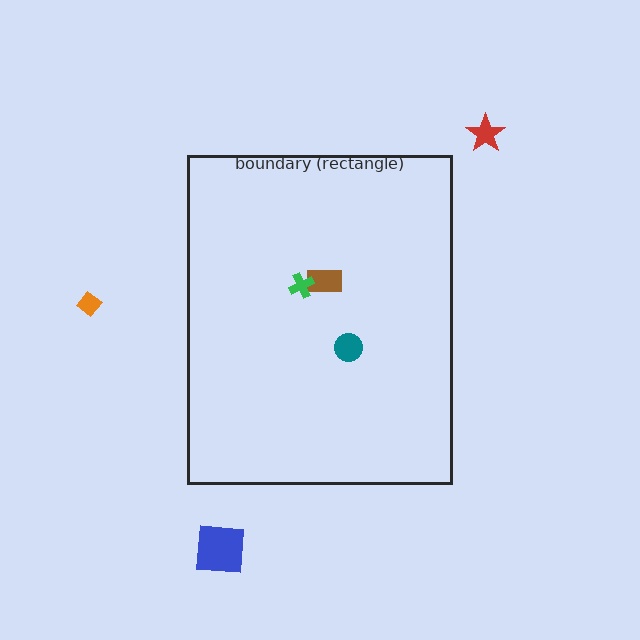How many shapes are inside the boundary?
3 inside, 3 outside.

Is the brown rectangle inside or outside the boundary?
Inside.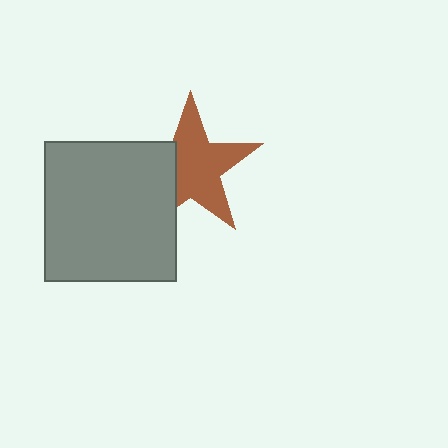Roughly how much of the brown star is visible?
Most of it is visible (roughly 68%).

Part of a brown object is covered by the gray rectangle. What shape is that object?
It is a star.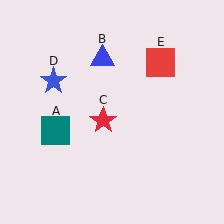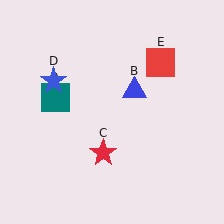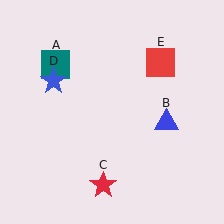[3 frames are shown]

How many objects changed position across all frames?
3 objects changed position: teal square (object A), blue triangle (object B), red star (object C).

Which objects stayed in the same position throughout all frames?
Blue star (object D) and red square (object E) remained stationary.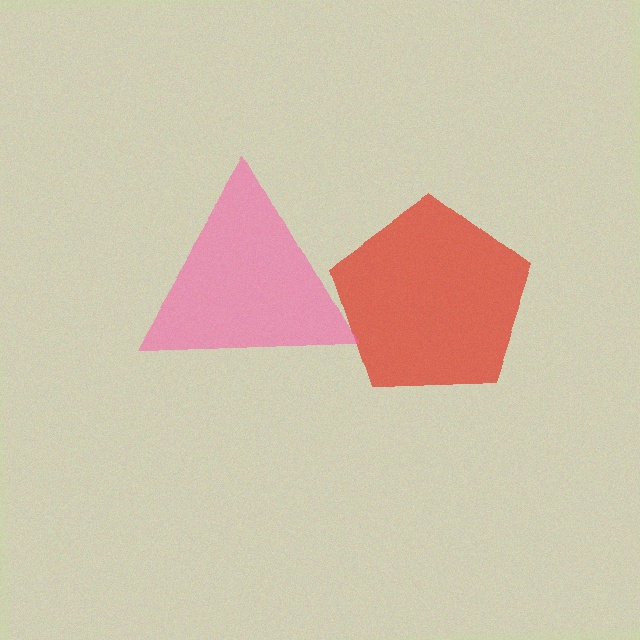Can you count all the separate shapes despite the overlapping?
Yes, there are 2 separate shapes.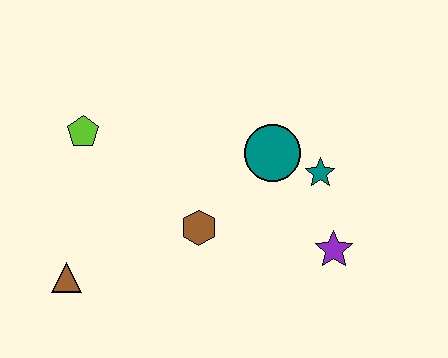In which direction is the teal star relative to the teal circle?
The teal star is to the right of the teal circle.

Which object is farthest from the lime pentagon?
The purple star is farthest from the lime pentagon.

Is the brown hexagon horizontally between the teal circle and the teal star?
No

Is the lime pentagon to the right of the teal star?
No